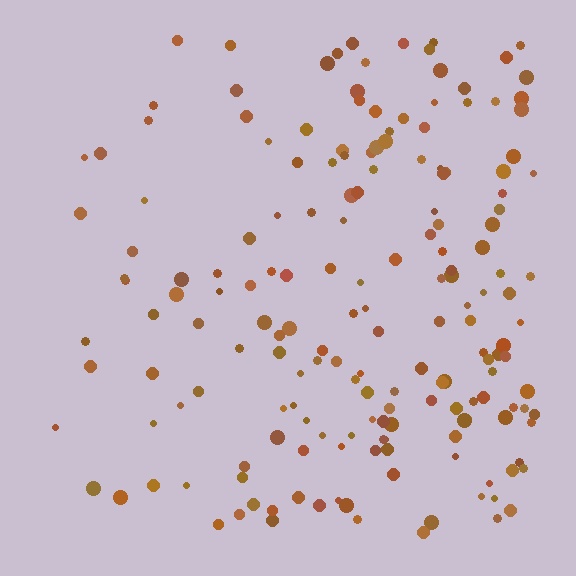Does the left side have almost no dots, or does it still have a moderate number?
Still a moderate number, just noticeably fewer than the right.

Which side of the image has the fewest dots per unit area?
The left.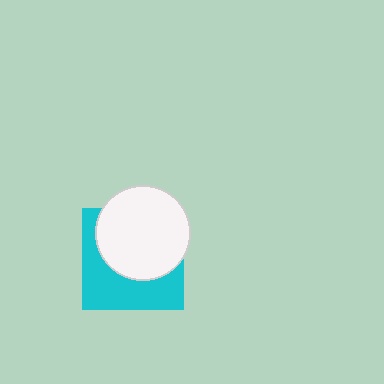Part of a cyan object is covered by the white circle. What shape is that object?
It is a square.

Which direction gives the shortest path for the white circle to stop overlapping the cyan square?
Moving up gives the shortest separation.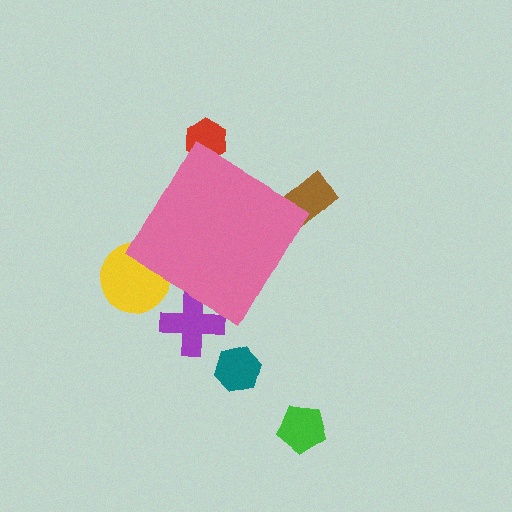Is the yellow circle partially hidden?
Yes, the yellow circle is partially hidden behind the pink diamond.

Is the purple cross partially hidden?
Yes, the purple cross is partially hidden behind the pink diamond.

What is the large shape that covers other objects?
A pink diamond.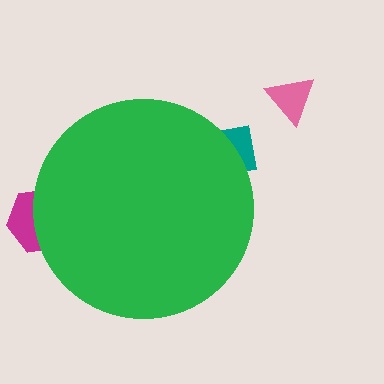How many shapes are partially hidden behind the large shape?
2 shapes are partially hidden.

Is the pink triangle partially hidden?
No, the pink triangle is fully visible.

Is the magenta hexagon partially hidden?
Yes, the magenta hexagon is partially hidden behind the green circle.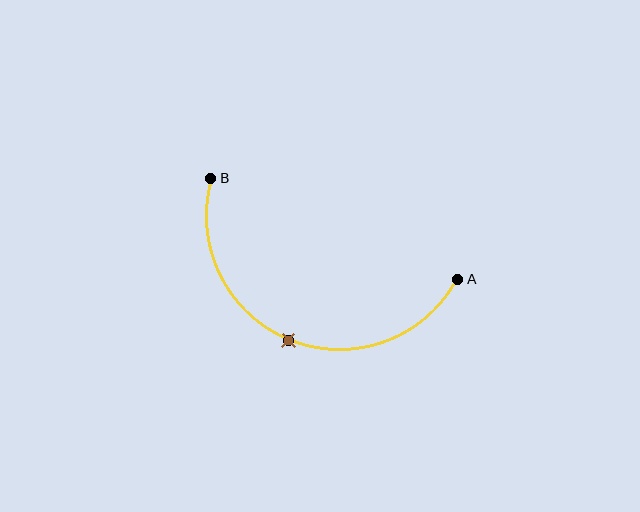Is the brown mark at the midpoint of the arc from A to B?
Yes. The brown mark lies on the arc at equal arc-length from both A and B — it is the arc midpoint.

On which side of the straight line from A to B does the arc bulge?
The arc bulges below the straight line connecting A and B.